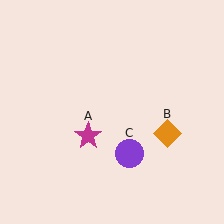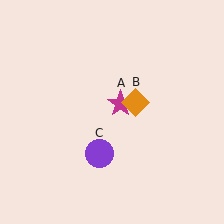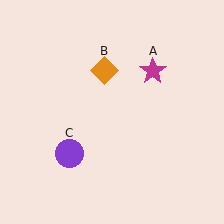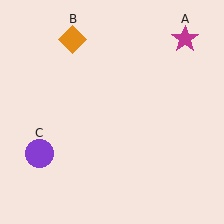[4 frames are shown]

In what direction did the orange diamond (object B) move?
The orange diamond (object B) moved up and to the left.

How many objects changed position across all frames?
3 objects changed position: magenta star (object A), orange diamond (object B), purple circle (object C).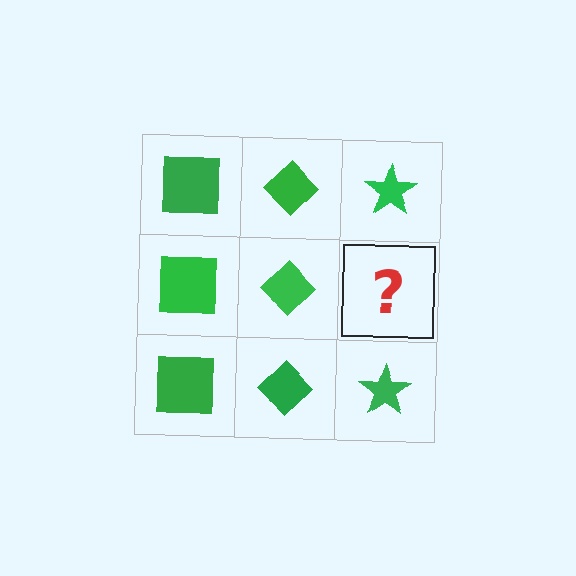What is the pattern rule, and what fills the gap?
The rule is that each column has a consistent shape. The gap should be filled with a green star.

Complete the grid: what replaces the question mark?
The question mark should be replaced with a green star.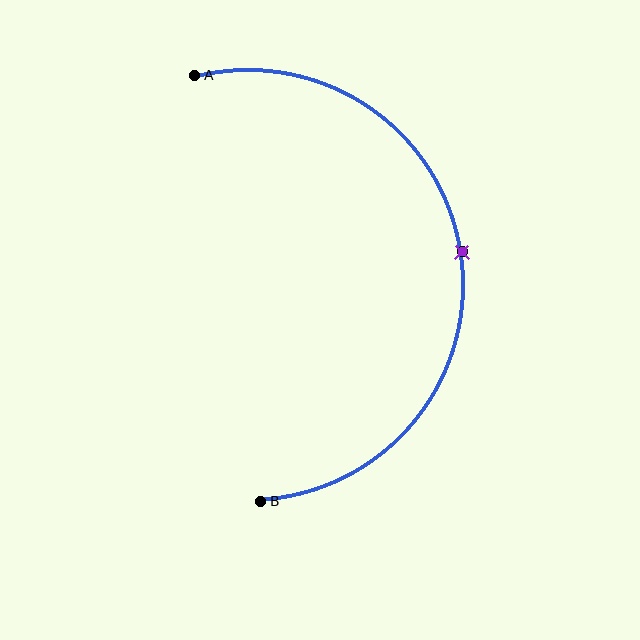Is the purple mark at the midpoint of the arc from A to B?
Yes. The purple mark lies on the arc at equal arc-length from both A and B — it is the arc midpoint.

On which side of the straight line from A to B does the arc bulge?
The arc bulges to the right of the straight line connecting A and B.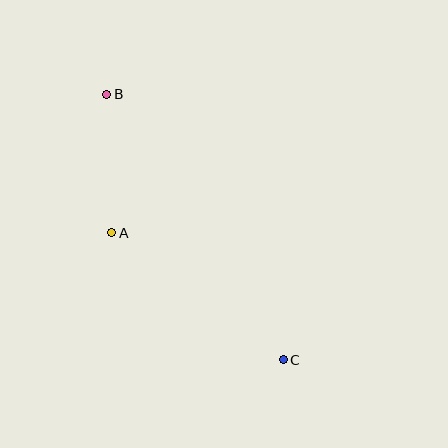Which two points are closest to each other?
Points A and B are closest to each other.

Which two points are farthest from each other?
Points B and C are farthest from each other.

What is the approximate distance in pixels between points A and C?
The distance between A and C is approximately 214 pixels.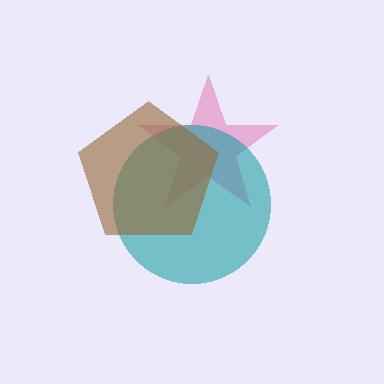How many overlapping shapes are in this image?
There are 3 overlapping shapes in the image.